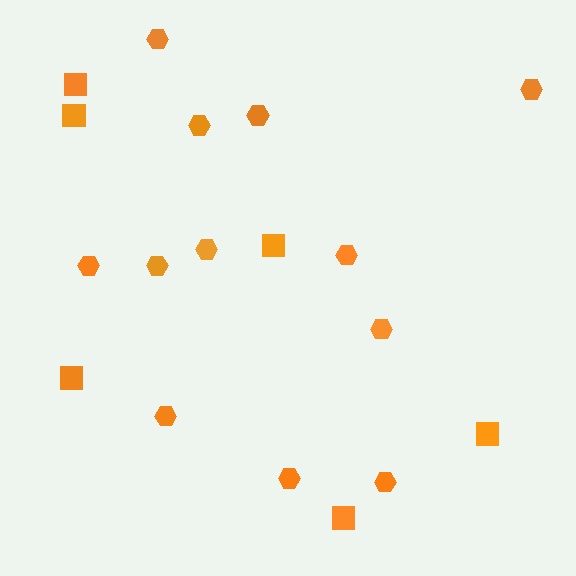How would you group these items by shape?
There are 2 groups: one group of hexagons (12) and one group of squares (6).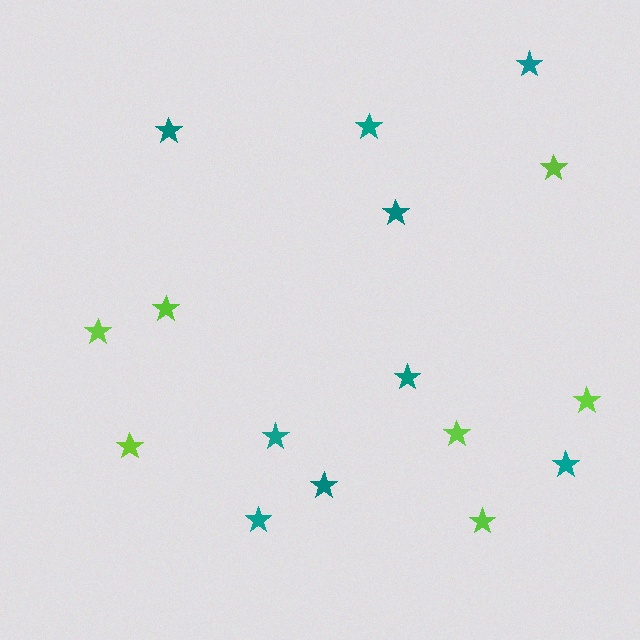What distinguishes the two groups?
There are 2 groups: one group of teal stars (9) and one group of lime stars (7).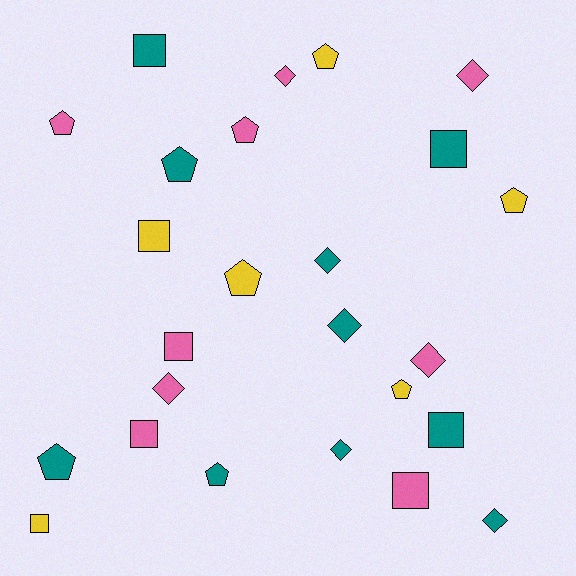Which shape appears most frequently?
Pentagon, with 9 objects.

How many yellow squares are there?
There are 2 yellow squares.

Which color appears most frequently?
Teal, with 10 objects.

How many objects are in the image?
There are 25 objects.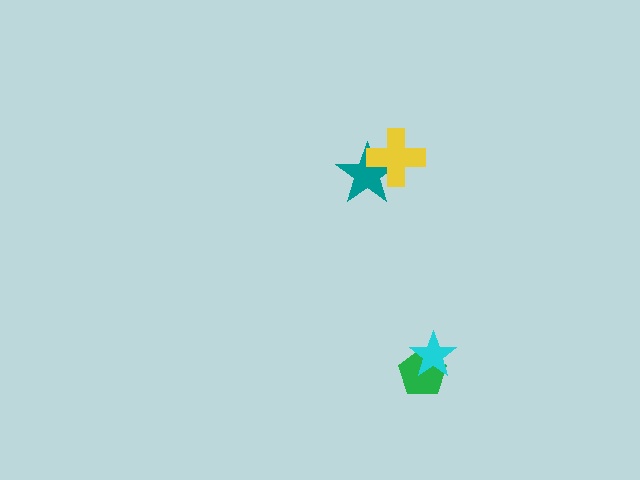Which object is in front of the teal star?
The yellow cross is in front of the teal star.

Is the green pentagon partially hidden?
Yes, it is partially covered by another shape.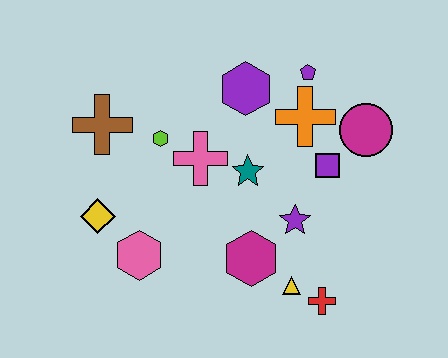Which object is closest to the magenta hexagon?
The yellow triangle is closest to the magenta hexagon.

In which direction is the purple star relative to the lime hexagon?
The purple star is to the right of the lime hexagon.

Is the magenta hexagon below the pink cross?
Yes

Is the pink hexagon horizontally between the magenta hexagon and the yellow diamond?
Yes